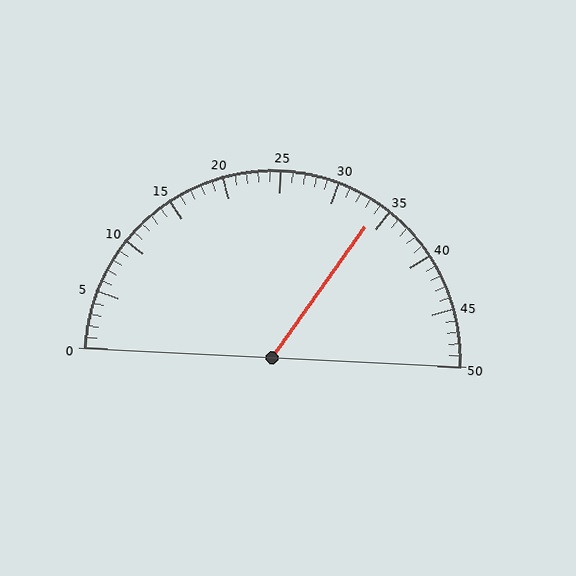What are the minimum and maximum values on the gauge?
The gauge ranges from 0 to 50.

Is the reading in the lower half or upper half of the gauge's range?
The reading is in the upper half of the range (0 to 50).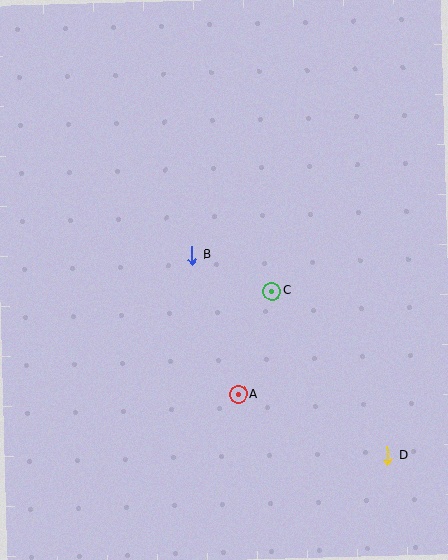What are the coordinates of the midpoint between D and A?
The midpoint between D and A is at (313, 425).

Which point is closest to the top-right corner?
Point C is closest to the top-right corner.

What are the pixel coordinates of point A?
Point A is at (238, 395).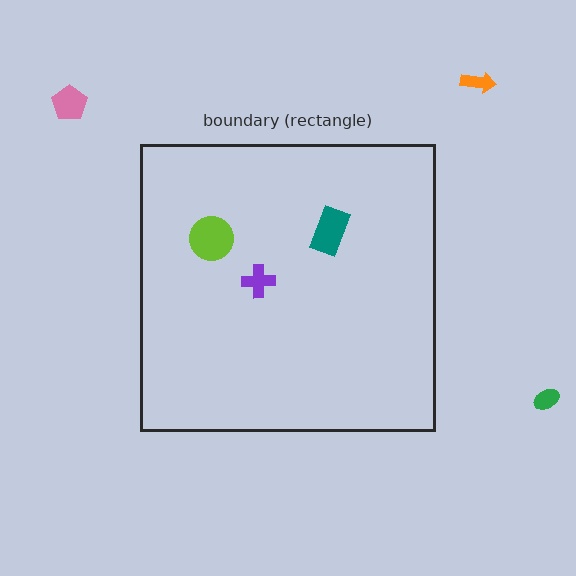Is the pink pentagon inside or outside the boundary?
Outside.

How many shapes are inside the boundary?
3 inside, 3 outside.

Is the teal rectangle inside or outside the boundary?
Inside.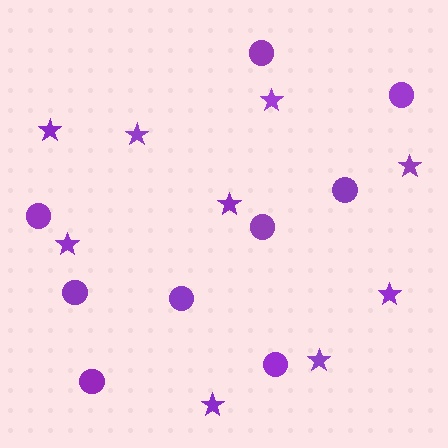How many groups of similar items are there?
There are 2 groups: one group of stars (9) and one group of circles (9).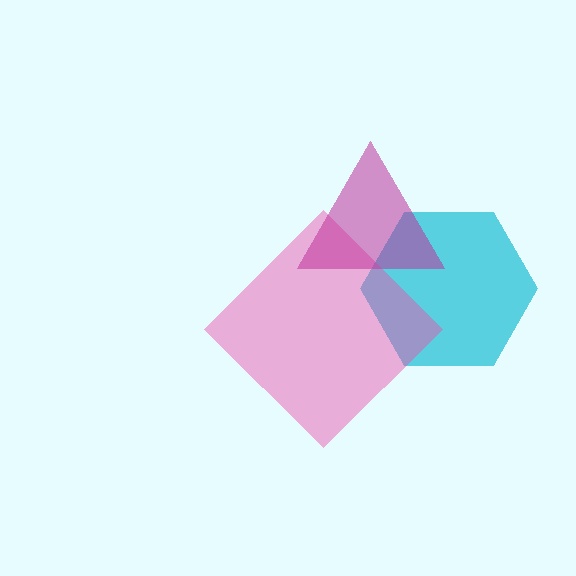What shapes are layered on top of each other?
The layered shapes are: a cyan hexagon, a pink diamond, a magenta triangle.